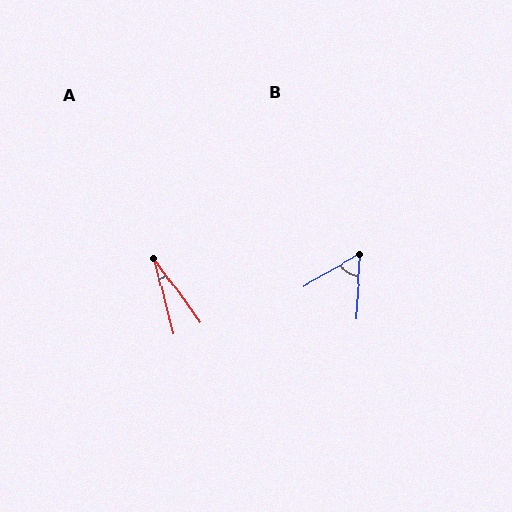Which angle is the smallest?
A, at approximately 22 degrees.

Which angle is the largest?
B, at approximately 57 degrees.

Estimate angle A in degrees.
Approximately 22 degrees.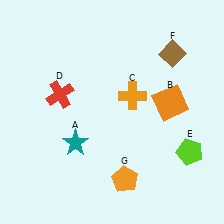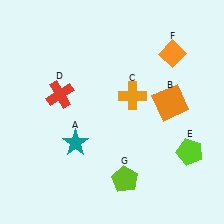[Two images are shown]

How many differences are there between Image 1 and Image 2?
There are 2 differences between the two images.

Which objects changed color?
F changed from brown to orange. G changed from orange to lime.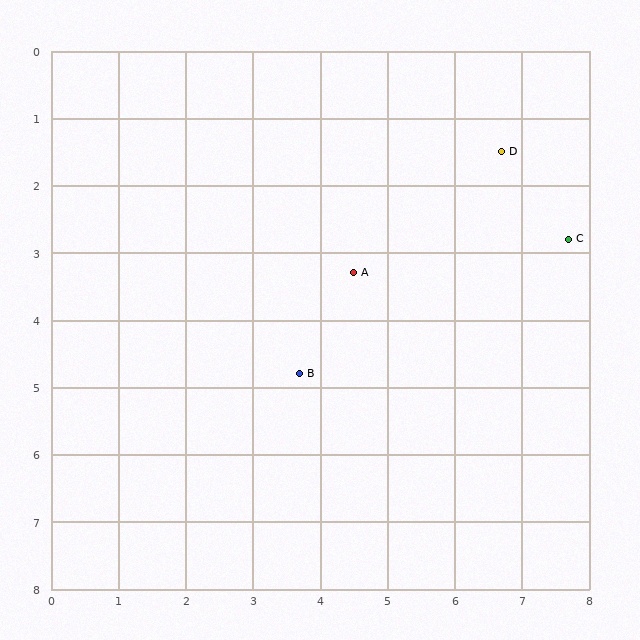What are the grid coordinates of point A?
Point A is at approximately (4.5, 3.3).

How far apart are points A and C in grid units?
Points A and C are about 3.2 grid units apart.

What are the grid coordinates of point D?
Point D is at approximately (6.7, 1.5).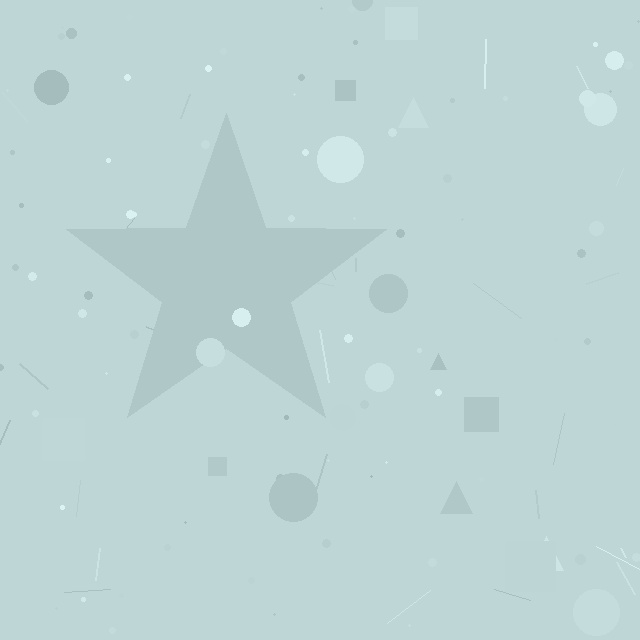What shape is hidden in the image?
A star is hidden in the image.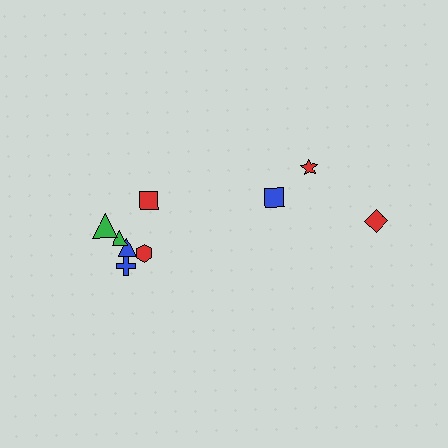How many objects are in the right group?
There are 3 objects.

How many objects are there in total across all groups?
There are 9 objects.